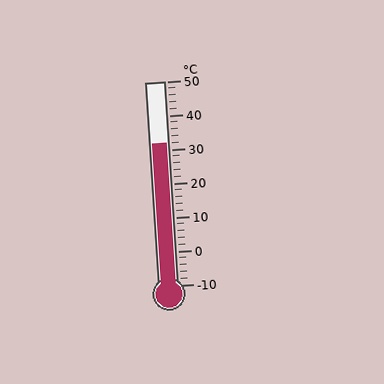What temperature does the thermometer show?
The thermometer shows approximately 32°C.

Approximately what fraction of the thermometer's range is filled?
The thermometer is filled to approximately 70% of its range.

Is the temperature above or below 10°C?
The temperature is above 10°C.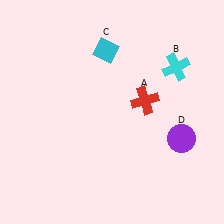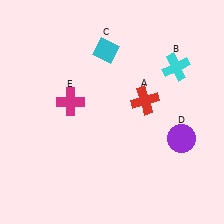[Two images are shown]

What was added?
A magenta cross (E) was added in Image 2.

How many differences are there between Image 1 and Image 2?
There is 1 difference between the two images.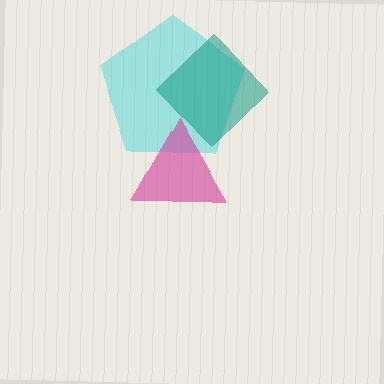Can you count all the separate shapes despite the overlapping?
Yes, there are 3 separate shapes.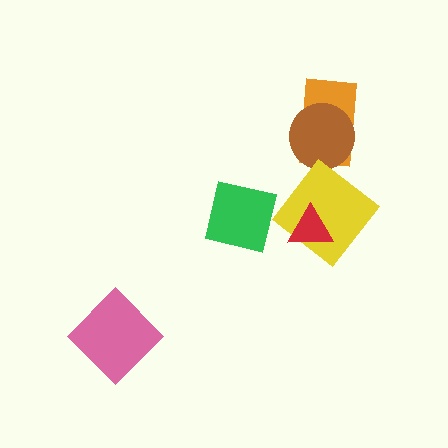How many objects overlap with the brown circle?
1 object overlaps with the brown circle.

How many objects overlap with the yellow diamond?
1 object overlaps with the yellow diamond.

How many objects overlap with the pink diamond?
0 objects overlap with the pink diamond.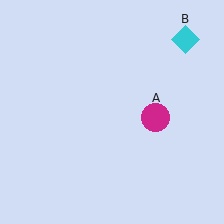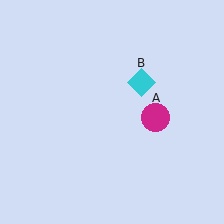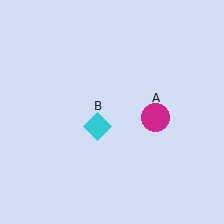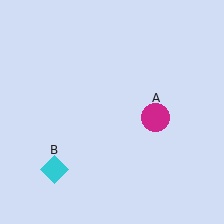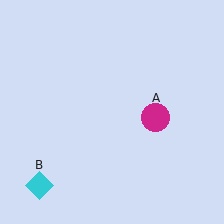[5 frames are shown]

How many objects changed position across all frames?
1 object changed position: cyan diamond (object B).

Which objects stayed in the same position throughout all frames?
Magenta circle (object A) remained stationary.